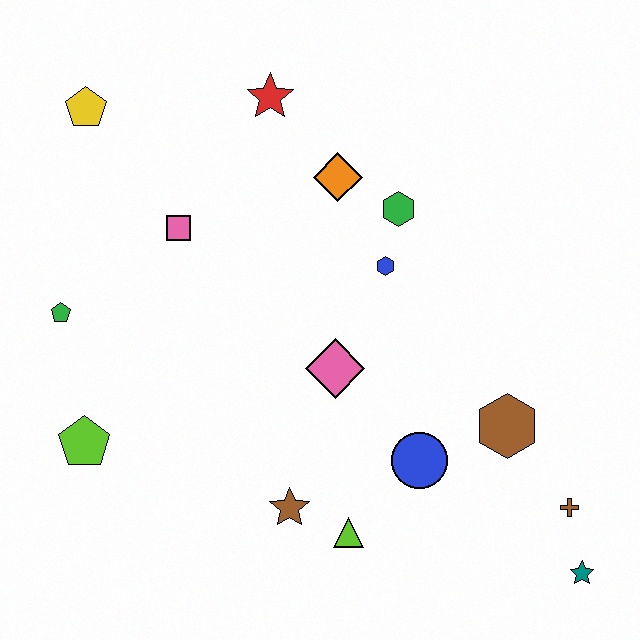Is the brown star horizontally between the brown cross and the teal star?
No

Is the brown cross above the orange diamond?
No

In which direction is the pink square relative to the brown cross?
The pink square is to the left of the brown cross.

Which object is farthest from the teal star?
The yellow pentagon is farthest from the teal star.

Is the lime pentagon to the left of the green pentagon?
No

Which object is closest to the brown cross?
The teal star is closest to the brown cross.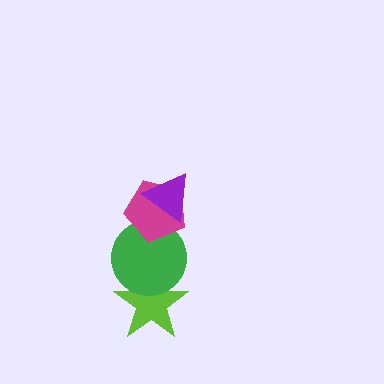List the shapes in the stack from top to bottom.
From top to bottom: the purple triangle, the magenta pentagon, the green circle, the lime star.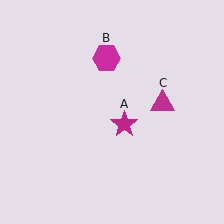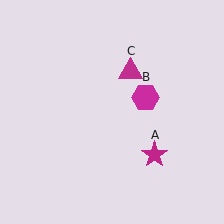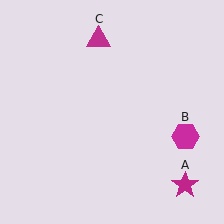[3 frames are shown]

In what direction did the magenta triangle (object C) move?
The magenta triangle (object C) moved up and to the left.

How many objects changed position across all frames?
3 objects changed position: magenta star (object A), magenta hexagon (object B), magenta triangle (object C).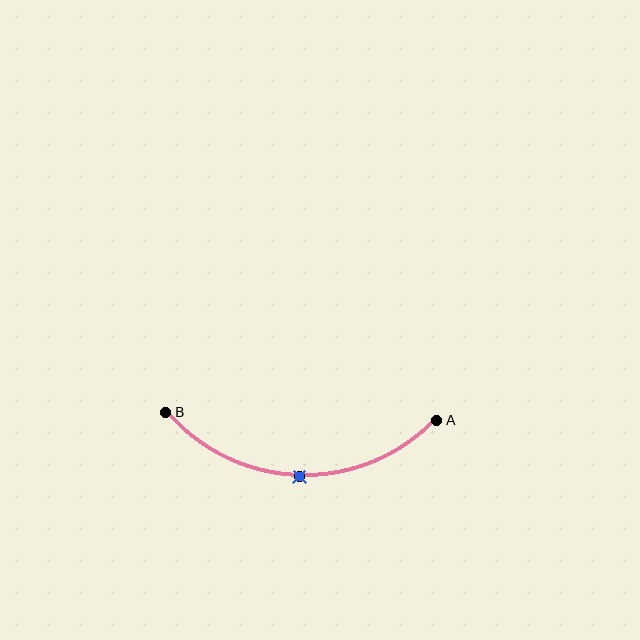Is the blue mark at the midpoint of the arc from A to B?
Yes. The blue mark lies on the arc at equal arc-length from both A and B — it is the arc midpoint.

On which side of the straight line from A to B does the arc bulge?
The arc bulges below the straight line connecting A and B.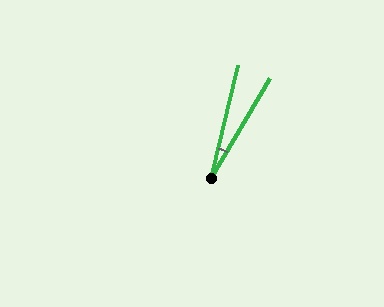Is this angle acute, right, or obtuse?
It is acute.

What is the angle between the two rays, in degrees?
Approximately 17 degrees.